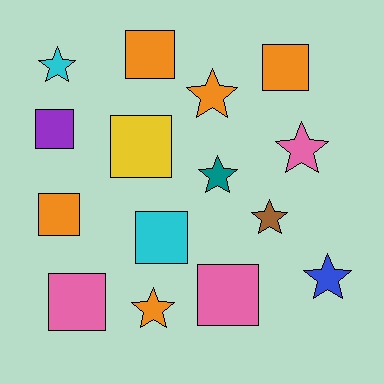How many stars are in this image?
There are 7 stars.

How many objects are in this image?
There are 15 objects.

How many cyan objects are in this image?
There are 2 cyan objects.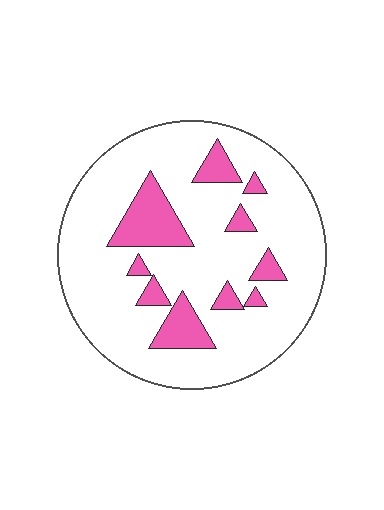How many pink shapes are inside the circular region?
10.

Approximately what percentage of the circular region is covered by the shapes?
Approximately 15%.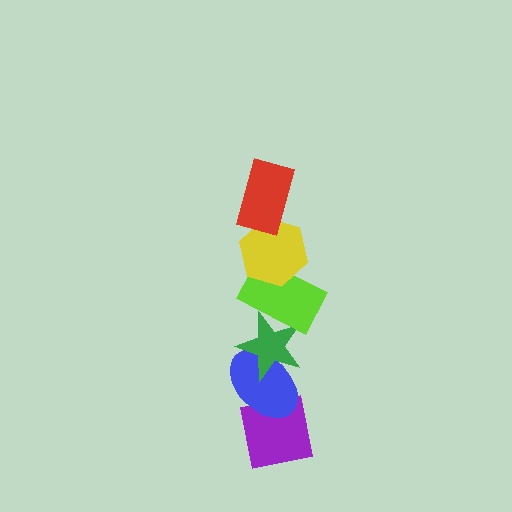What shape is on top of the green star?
The lime rectangle is on top of the green star.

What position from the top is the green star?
The green star is 4th from the top.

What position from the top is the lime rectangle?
The lime rectangle is 3rd from the top.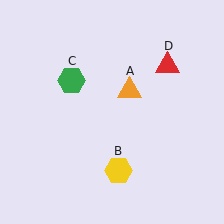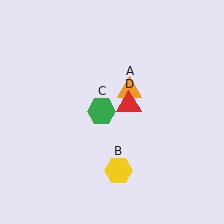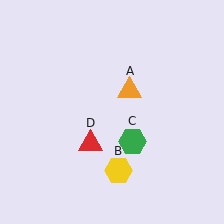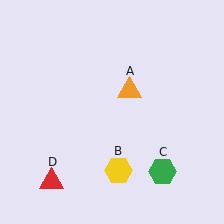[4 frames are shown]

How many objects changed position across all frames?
2 objects changed position: green hexagon (object C), red triangle (object D).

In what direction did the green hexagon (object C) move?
The green hexagon (object C) moved down and to the right.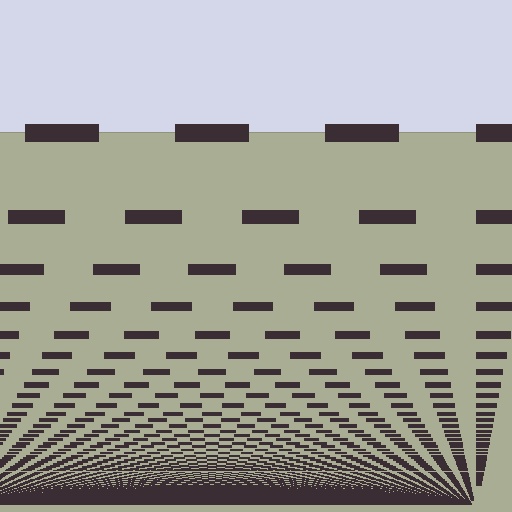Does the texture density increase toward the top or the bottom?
Density increases toward the bottom.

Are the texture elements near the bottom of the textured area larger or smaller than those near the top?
Smaller. The gradient is inverted — elements near the bottom are smaller and denser.